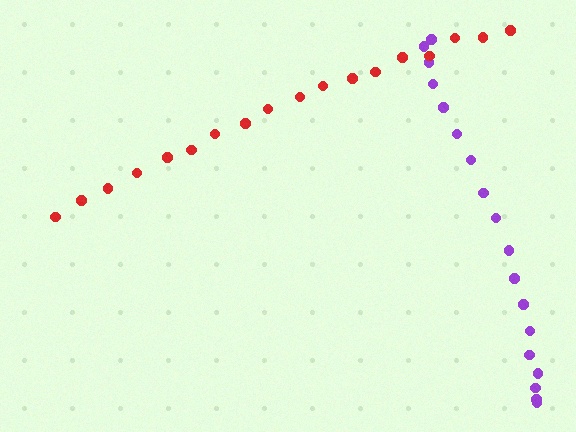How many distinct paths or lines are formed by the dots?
There are 2 distinct paths.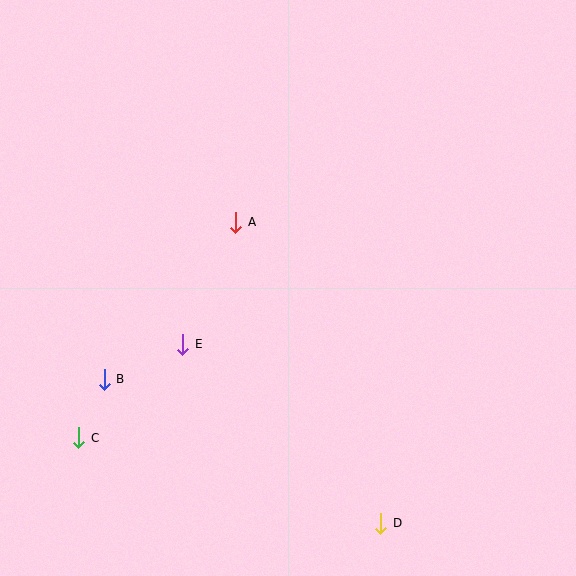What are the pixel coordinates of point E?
Point E is at (183, 344).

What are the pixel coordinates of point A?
Point A is at (236, 222).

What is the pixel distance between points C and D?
The distance between C and D is 314 pixels.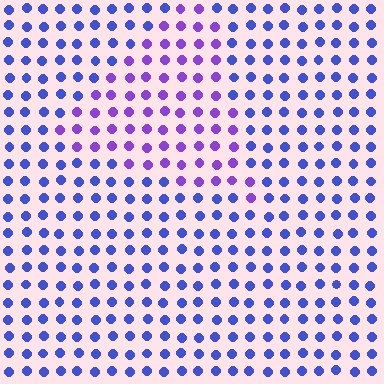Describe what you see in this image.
The image is filled with small blue elements in a uniform arrangement. A triangle-shaped region is visible where the elements are tinted to a slightly different hue, forming a subtle color boundary.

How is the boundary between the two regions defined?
The boundary is defined purely by a slight shift in hue (about 39 degrees). Spacing, size, and orientation are identical on both sides.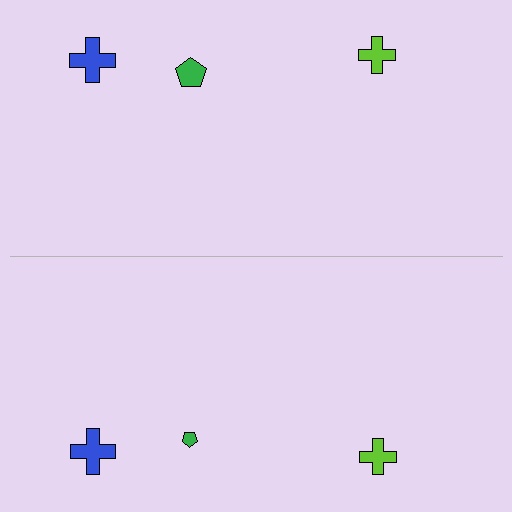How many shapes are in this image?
There are 6 shapes in this image.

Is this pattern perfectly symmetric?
No, the pattern is not perfectly symmetric. The green pentagon on the bottom side has a different size than its mirror counterpart.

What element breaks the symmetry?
The green pentagon on the bottom side has a different size than its mirror counterpart.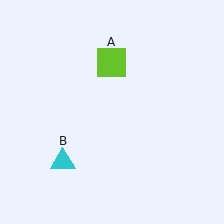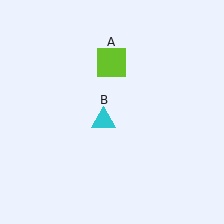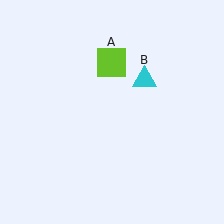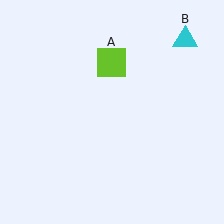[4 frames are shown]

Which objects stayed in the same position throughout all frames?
Lime square (object A) remained stationary.